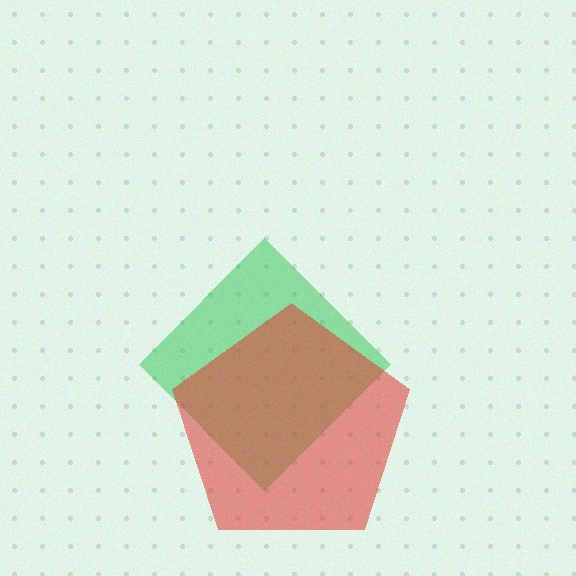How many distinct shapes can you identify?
There are 2 distinct shapes: a green diamond, a red pentagon.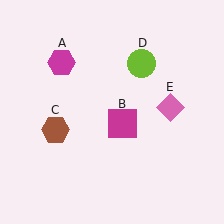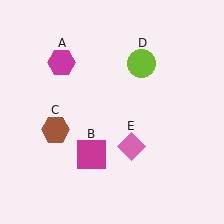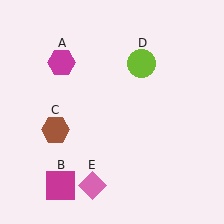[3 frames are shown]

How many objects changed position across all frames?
2 objects changed position: magenta square (object B), pink diamond (object E).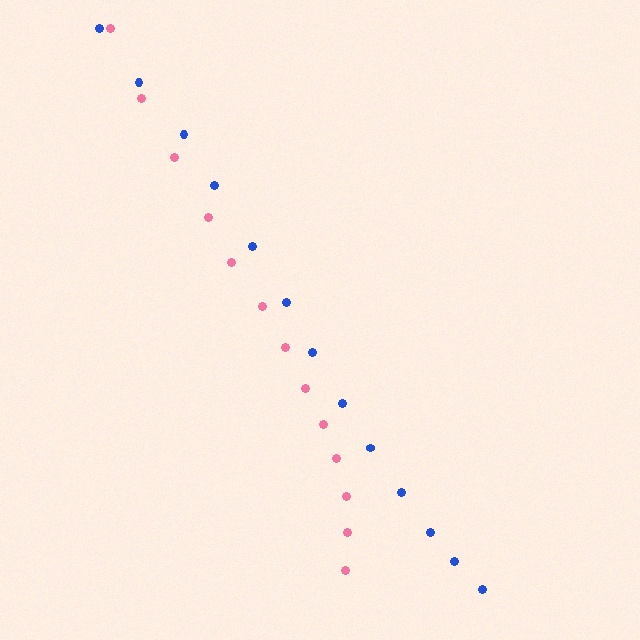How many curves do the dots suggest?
There are 2 distinct paths.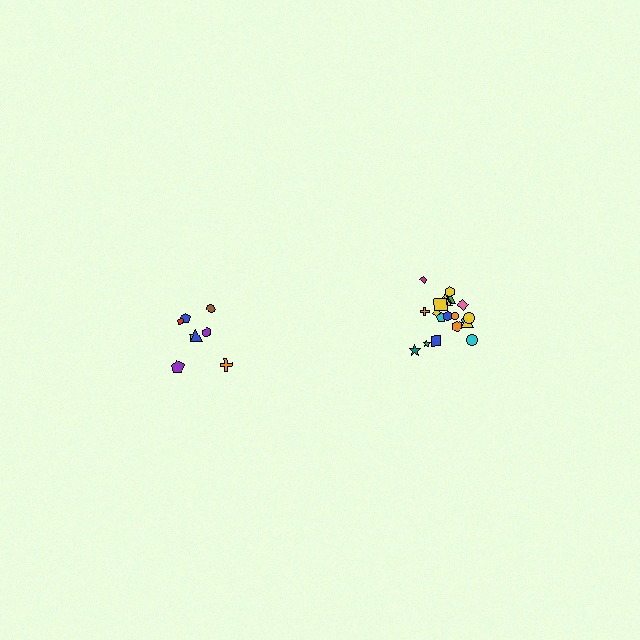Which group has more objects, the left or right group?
The right group.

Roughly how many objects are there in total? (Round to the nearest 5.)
Roughly 30 objects in total.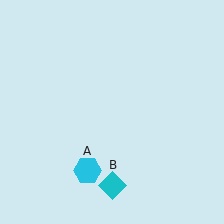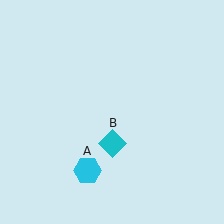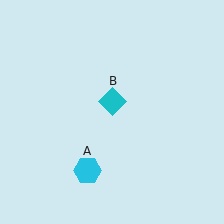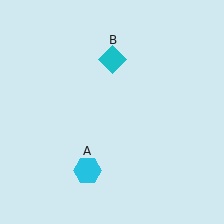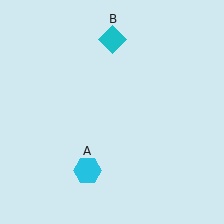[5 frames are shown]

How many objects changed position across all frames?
1 object changed position: cyan diamond (object B).